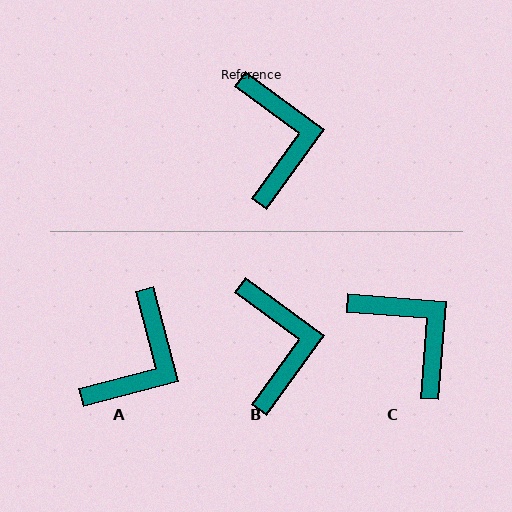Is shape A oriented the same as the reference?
No, it is off by about 39 degrees.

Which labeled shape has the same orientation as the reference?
B.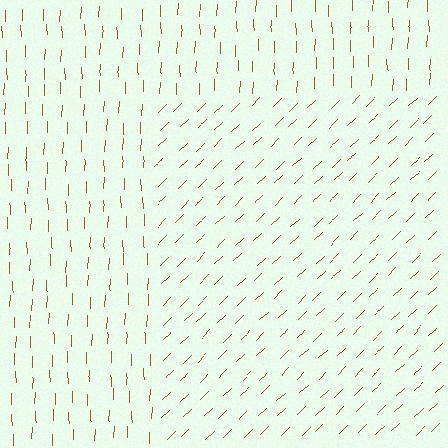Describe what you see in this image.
The image is filled with small brown line segments. A rectangle region in the image has lines oriented differently from the surrounding lines, creating a visible texture boundary.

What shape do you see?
I see a rectangle.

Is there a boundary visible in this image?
Yes, there is a texture boundary formed by a change in line orientation.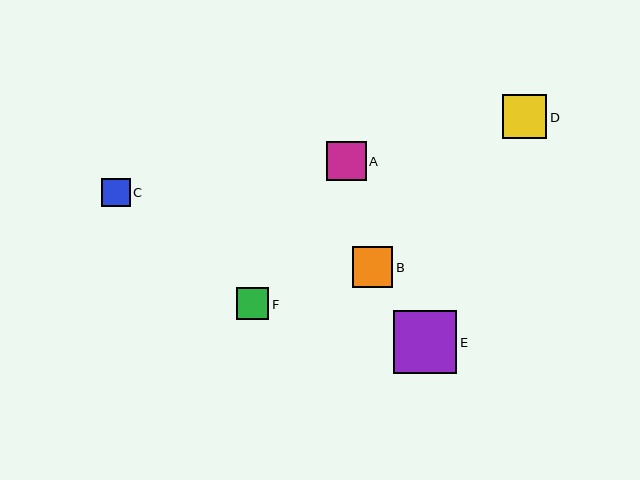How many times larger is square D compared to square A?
Square D is approximately 1.1 times the size of square A.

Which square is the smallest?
Square C is the smallest with a size of approximately 28 pixels.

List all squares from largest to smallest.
From largest to smallest: E, D, B, A, F, C.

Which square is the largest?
Square E is the largest with a size of approximately 64 pixels.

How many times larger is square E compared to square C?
Square E is approximately 2.2 times the size of square C.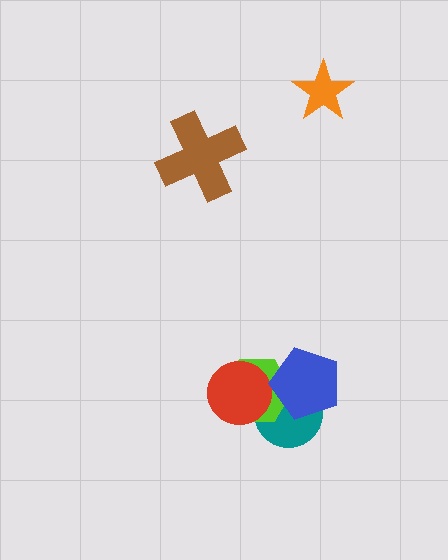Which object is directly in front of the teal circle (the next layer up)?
The lime hexagon is directly in front of the teal circle.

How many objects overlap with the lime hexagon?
3 objects overlap with the lime hexagon.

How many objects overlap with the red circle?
2 objects overlap with the red circle.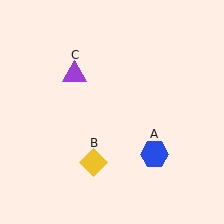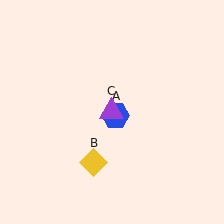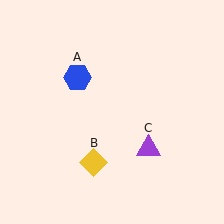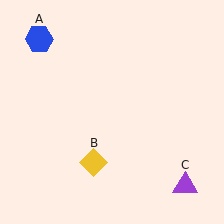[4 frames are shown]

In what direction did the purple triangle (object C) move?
The purple triangle (object C) moved down and to the right.